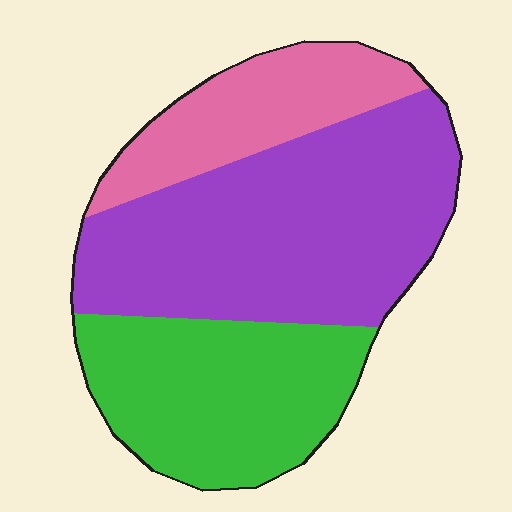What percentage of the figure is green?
Green takes up about one third (1/3) of the figure.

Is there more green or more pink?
Green.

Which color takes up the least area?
Pink, at roughly 20%.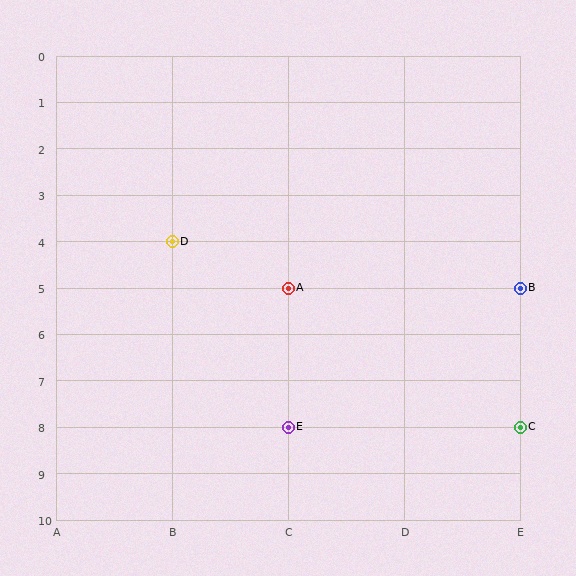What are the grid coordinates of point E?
Point E is at grid coordinates (C, 8).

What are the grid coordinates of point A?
Point A is at grid coordinates (C, 5).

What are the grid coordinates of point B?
Point B is at grid coordinates (E, 5).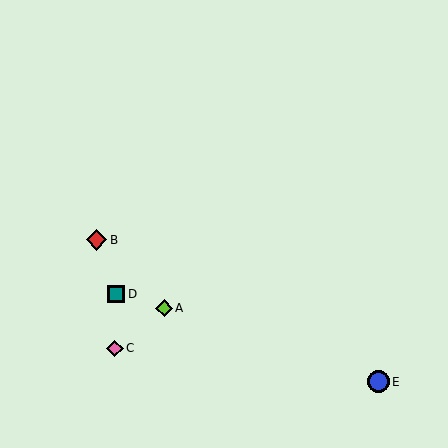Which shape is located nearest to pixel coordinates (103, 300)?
The teal square (labeled D) at (116, 294) is nearest to that location.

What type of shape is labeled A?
Shape A is a lime diamond.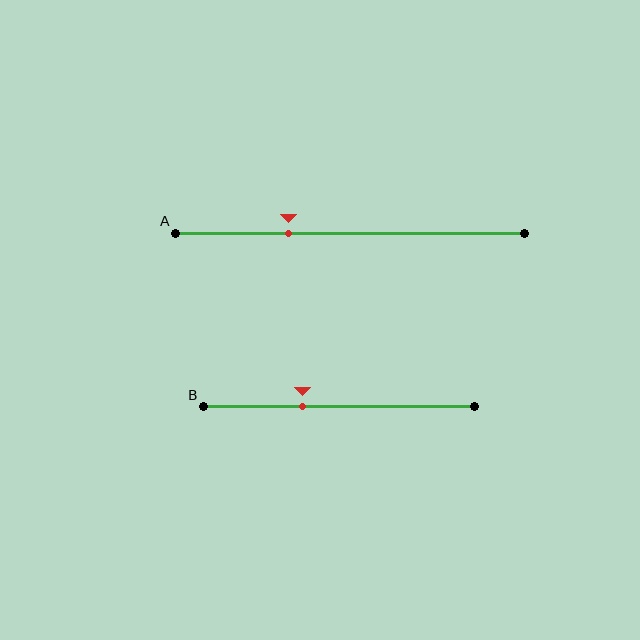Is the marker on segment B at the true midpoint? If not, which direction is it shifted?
No, the marker on segment B is shifted to the left by about 13% of the segment length.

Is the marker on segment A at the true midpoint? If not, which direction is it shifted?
No, the marker on segment A is shifted to the left by about 18% of the segment length.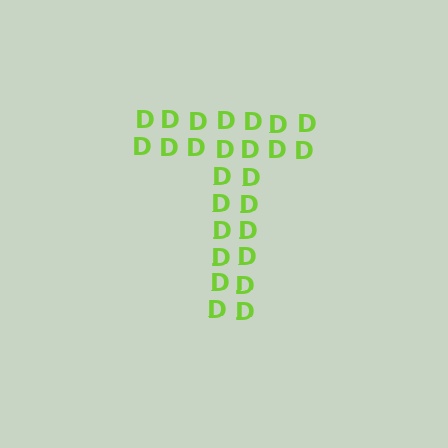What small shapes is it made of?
It is made of small letter D's.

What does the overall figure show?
The overall figure shows the letter T.